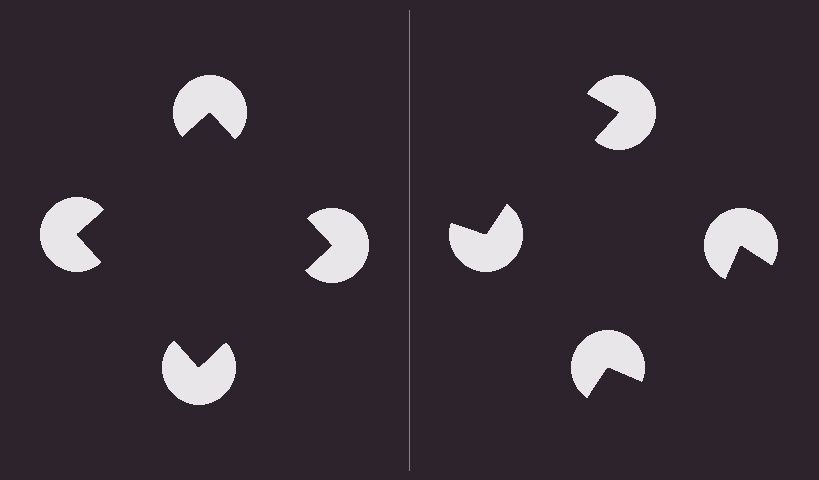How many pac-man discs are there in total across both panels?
8 — 4 on each side.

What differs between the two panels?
The pac-man discs are positioned identically on both sides; only the wedge orientations differ. On the left they align to a square; on the right they are misaligned.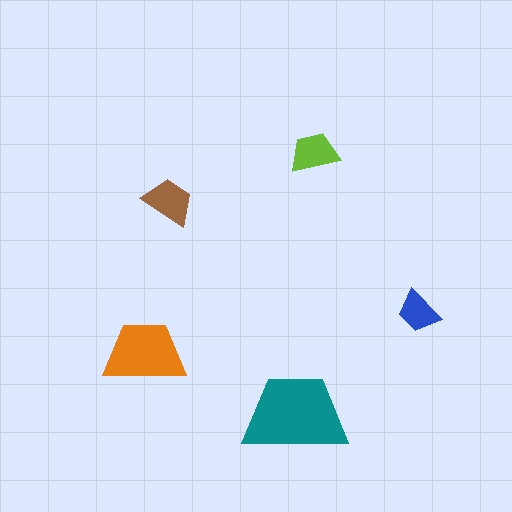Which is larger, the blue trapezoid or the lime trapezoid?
The lime one.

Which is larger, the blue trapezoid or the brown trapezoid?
The brown one.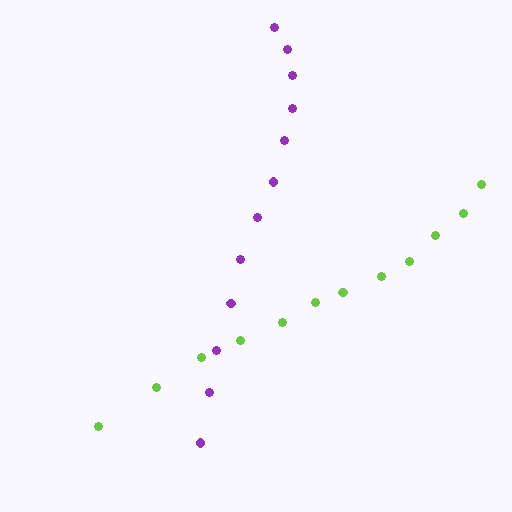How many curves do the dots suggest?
There are 2 distinct paths.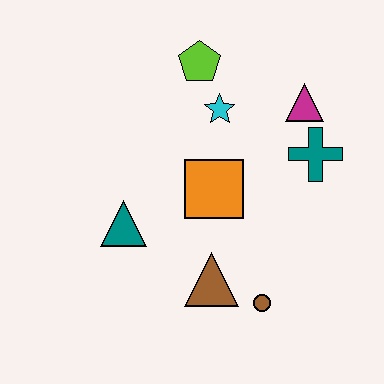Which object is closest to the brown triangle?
The brown circle is closest to the brown triangle.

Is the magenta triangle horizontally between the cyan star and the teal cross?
Yes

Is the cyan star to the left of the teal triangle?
No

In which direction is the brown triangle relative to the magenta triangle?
The brown triangle is below the magenta triangle.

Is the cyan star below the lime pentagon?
Yes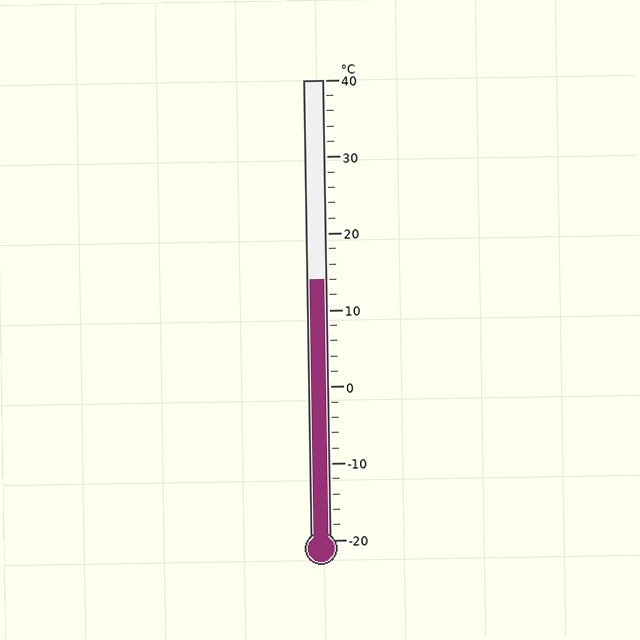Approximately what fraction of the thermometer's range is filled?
The thermometer is filled to approximately 55% of its range.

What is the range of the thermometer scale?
The thermometer scale ranges from -20°C to 40°C.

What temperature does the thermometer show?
The thermometer shows approximately 14°C.